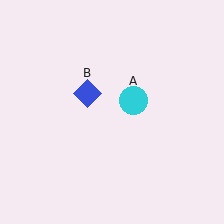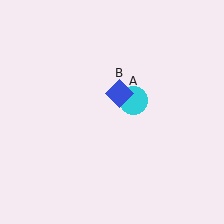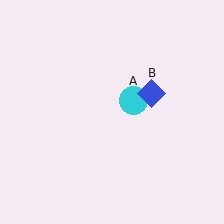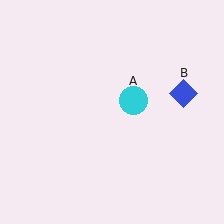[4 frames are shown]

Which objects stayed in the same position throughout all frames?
Cyan circle (object A) remained stationary.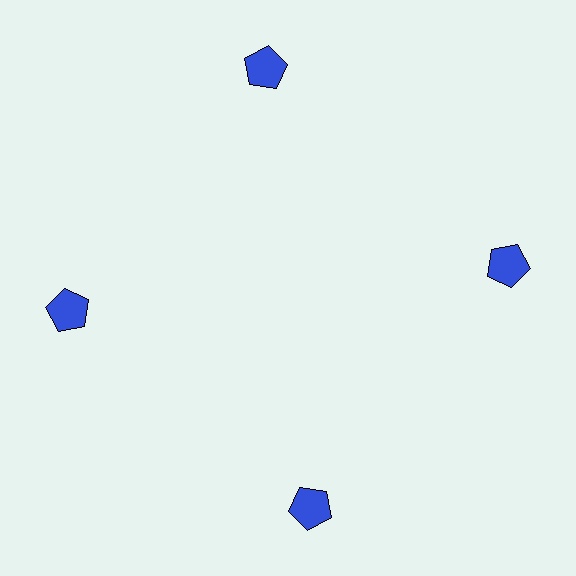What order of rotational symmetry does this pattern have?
This pattern has 4-fold rotational symmetry.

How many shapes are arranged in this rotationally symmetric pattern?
There are 4 shapes, arranged in 4 groups of 1.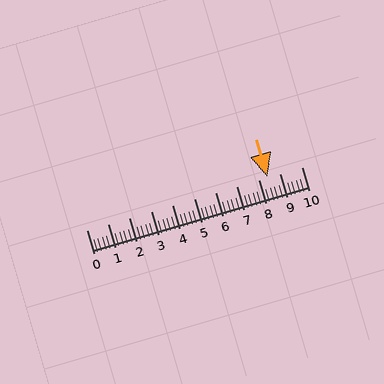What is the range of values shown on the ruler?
The ruler shows values from 0 to 10.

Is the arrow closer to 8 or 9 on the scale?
The arrow is closer to 8.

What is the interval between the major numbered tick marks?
The major tick marks are spaced 1 units apart.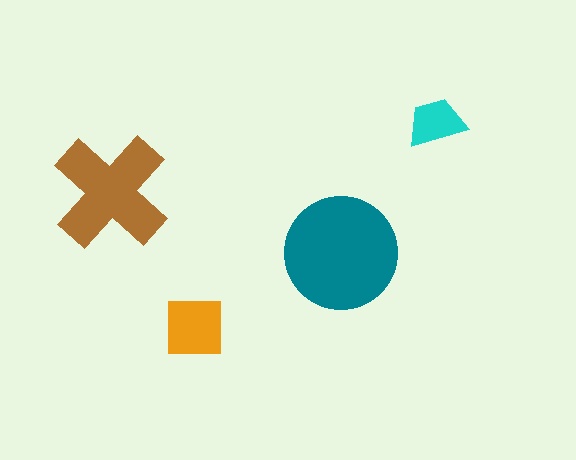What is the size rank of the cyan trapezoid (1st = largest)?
4th.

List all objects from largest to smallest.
The teal circle, the brown cross, the orange square, the cyan trapezoid.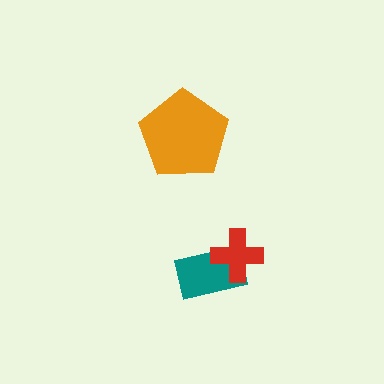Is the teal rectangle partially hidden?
Yes, it is partially covered by another shape.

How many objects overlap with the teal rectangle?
1 object overlaps with the teal rectangle.